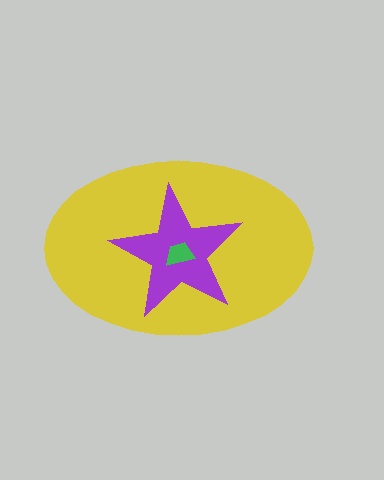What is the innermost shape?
The green trapezoid.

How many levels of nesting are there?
3.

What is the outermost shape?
The yellow ellipse.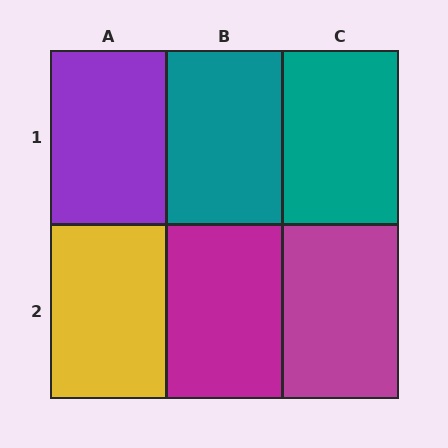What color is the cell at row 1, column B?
Teal.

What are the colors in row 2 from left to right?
Yellow, magenta, magenta.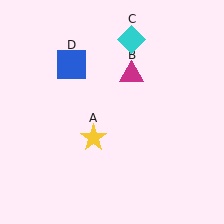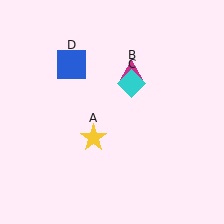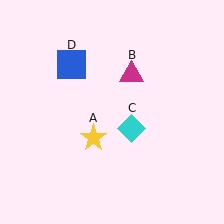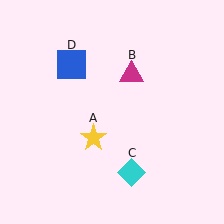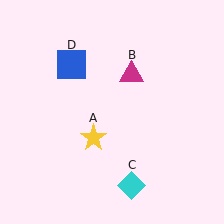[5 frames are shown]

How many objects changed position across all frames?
1 object changed position: cyan diamond (object C).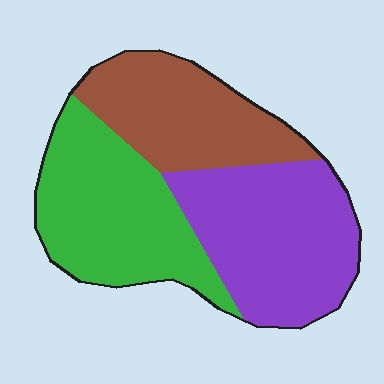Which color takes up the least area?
Brown, at roughly 30%.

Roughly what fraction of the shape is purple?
Purple takes up about three eighths (3/8) of the shape.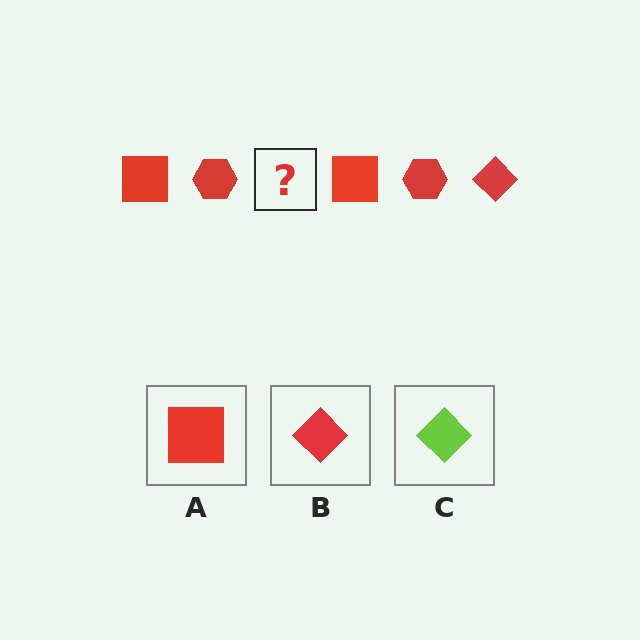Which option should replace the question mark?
Option B.